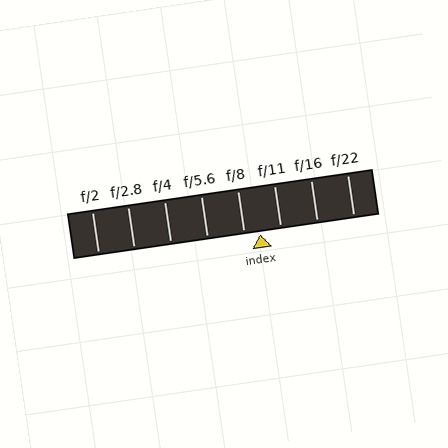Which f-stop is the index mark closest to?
The index mark is closest to f/8.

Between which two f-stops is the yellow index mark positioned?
The index mark is between f/8 and f/11.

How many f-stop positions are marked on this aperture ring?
There are 8 f-stop positions marked.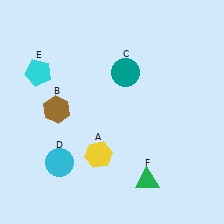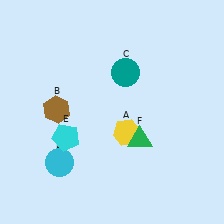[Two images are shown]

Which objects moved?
The objects that moved are: the yellow hexagon (A), the cyan pentagon (E), the green triangle (F).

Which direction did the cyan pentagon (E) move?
The cyan pentagon (E) moved down.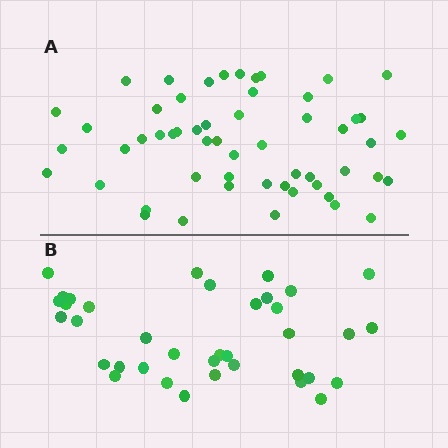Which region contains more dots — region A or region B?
Region A (the top region) has more dots.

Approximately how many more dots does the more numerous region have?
Region A has approximately 20 more dots than region B.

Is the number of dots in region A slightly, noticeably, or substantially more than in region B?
Region A has substantially more. The ratio is roughly 1.5 to 1.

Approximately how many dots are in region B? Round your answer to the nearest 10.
About 40 dots. (The exact count is 37, which rounds to 40.)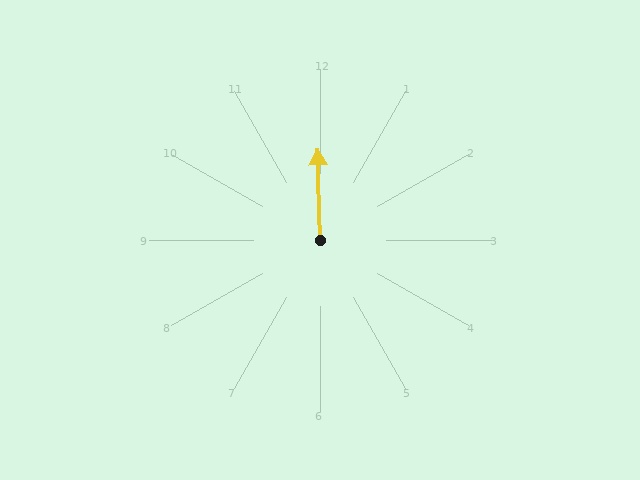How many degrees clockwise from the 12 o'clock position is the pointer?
Approximately 358 degrees.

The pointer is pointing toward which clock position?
Roughly 12 o'clock.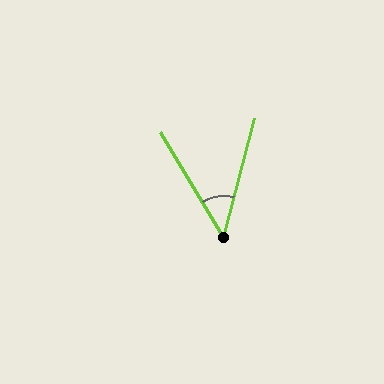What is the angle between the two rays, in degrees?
Approximately 45 degrees.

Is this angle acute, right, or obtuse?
It is acute.